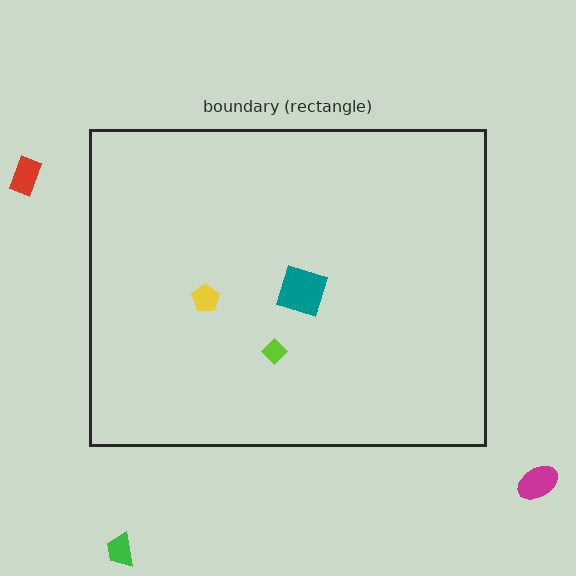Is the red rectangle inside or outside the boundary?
Outside.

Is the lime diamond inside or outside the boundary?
Inside.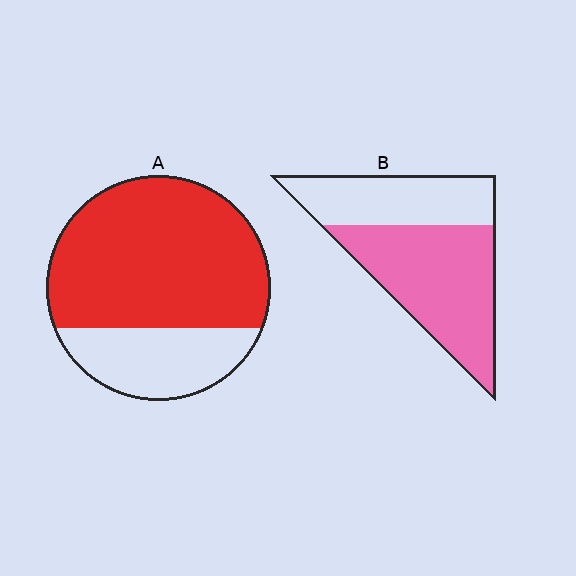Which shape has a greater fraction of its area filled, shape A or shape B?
Shape A.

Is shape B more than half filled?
Yes.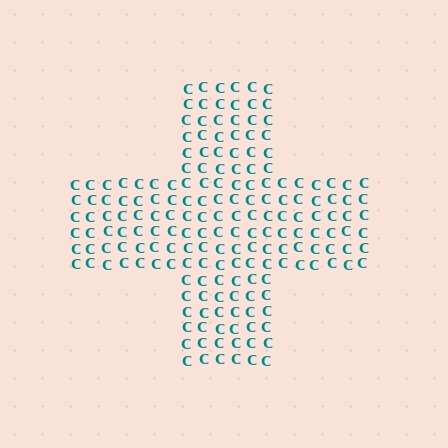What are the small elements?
The small elements are letter C's.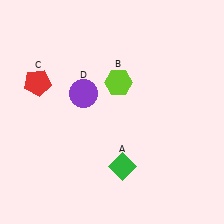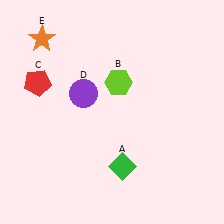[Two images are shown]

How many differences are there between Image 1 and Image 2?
There is 1 difference between the two images.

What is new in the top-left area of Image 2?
An orange star (E) was added in the top-left area of Image 2.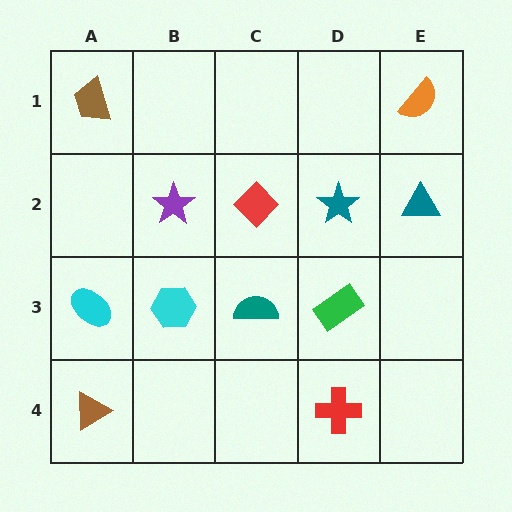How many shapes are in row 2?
4 shapes.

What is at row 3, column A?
A cyan ellipse.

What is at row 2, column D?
A teal star.